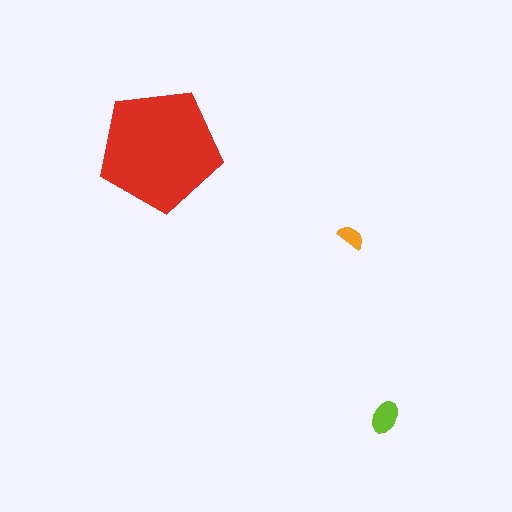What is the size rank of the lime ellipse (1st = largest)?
2nd.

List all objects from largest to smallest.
The red pentagon, the lime ellipse, the orange semicircle.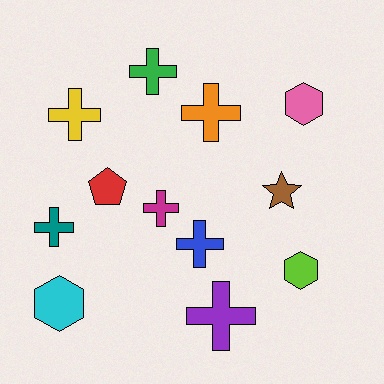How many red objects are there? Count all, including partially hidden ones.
There is 1 red object.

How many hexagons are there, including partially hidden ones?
There are 3 hexagons.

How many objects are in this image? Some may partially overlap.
There are 12 objects.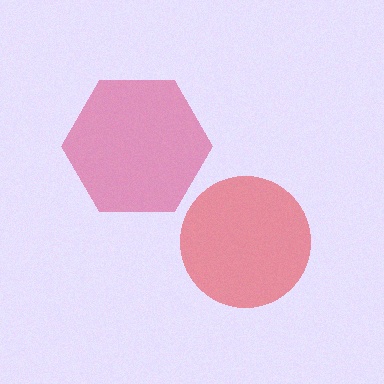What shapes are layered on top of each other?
The layered shapes are: a red circle, a pink hexagon.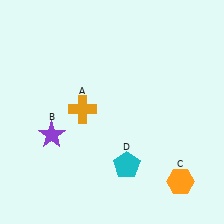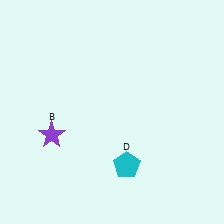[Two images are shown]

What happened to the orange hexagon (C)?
The orange hexagon (C) was removed in Image 2. It was in the bottom-right area of Image 1.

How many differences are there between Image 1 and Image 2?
There are 2 differences between the two images.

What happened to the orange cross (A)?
The orange cross (A) was removed in Image 2. It was in the top-left area of Image 1.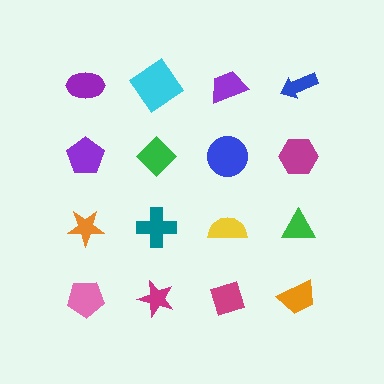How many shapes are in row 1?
4 shapes.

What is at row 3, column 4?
A green triangle.